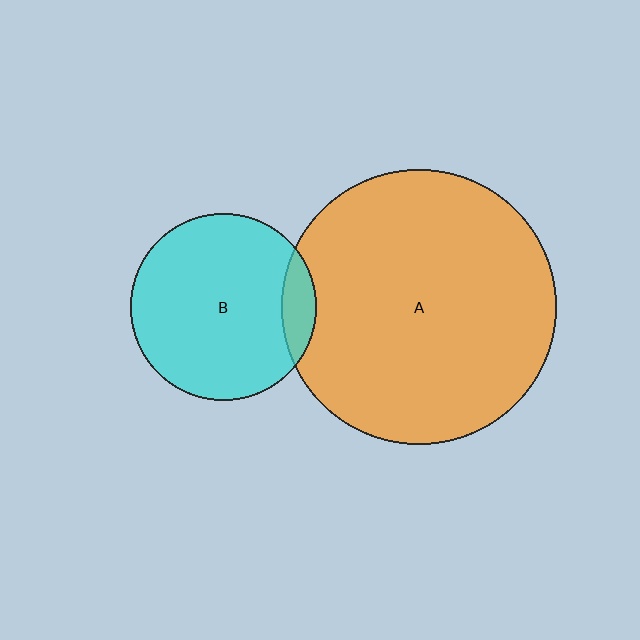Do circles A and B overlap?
Yes.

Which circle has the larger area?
Circle A (orange).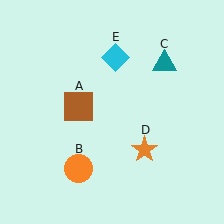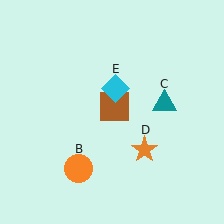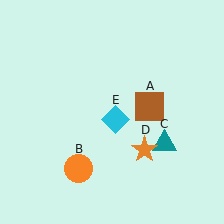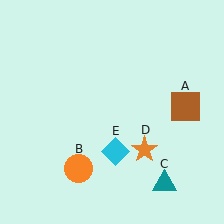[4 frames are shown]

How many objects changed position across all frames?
3 objects changed position: brown square (object A), teal triangle (object C), cyan diamond (object E).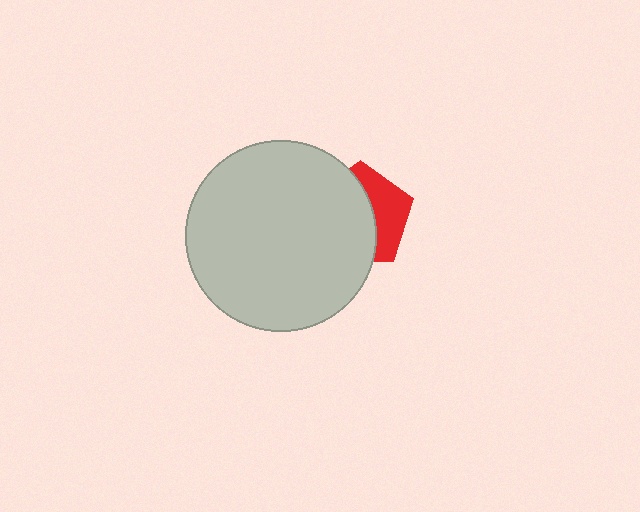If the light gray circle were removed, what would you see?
You would see the complete red pentagon.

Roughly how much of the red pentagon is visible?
A small part of it is visible (roughly 38%).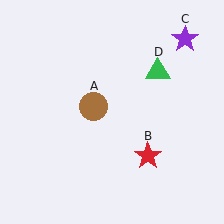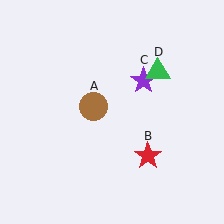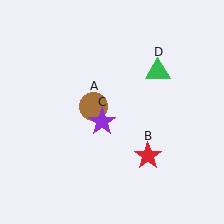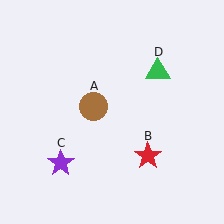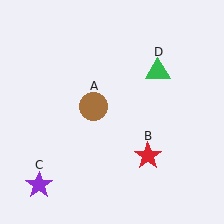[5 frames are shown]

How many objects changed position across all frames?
1 object changed position: purple star (object C).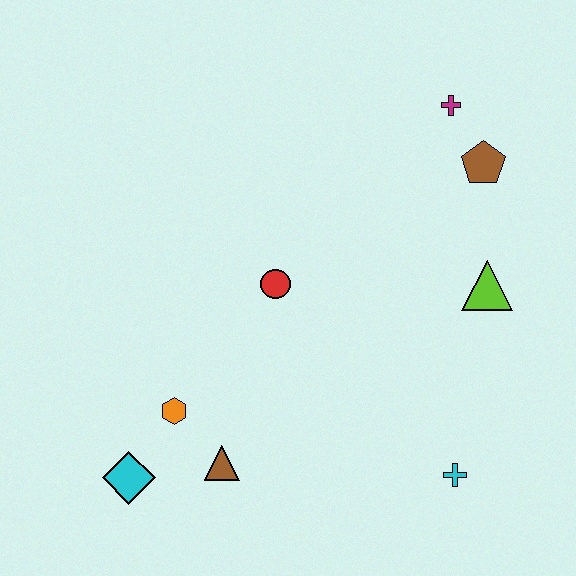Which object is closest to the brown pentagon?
The magenta cross is closest to the brown pentagon.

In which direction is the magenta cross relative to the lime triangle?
The magenta cross is above the lime triangle.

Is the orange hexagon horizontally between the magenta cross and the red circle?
No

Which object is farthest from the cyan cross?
The magenta cross is farthest from the cyan cross.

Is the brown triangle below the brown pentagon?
Yes